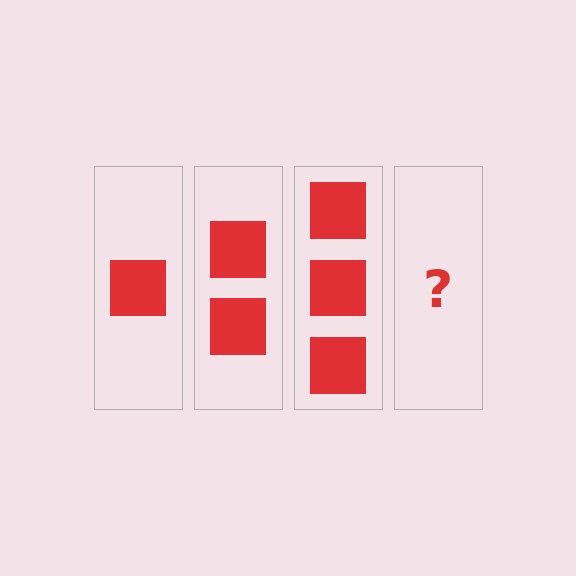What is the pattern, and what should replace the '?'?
The pattern is that each step adds one more square. The '?' should be 4 squares.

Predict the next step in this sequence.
The next step is 4 squares.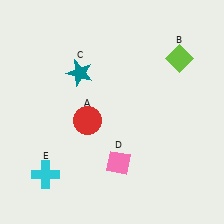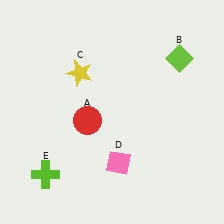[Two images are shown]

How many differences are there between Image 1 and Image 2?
There are 2 differences between the two images.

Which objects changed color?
C changed from teal to yellow. E changed from cyan to lime.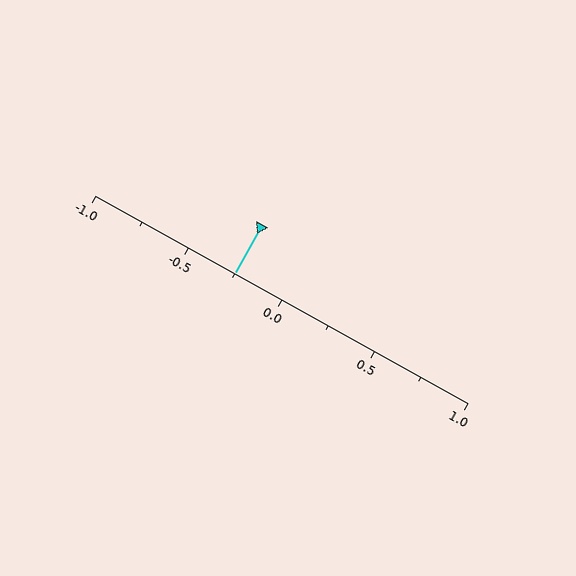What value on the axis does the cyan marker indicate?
The marker indicates approximately -0.25.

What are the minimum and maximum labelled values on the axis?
The axis runs from -1.0 to 1.0.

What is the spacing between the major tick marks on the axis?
The major ticks are spaced 0.5 apart.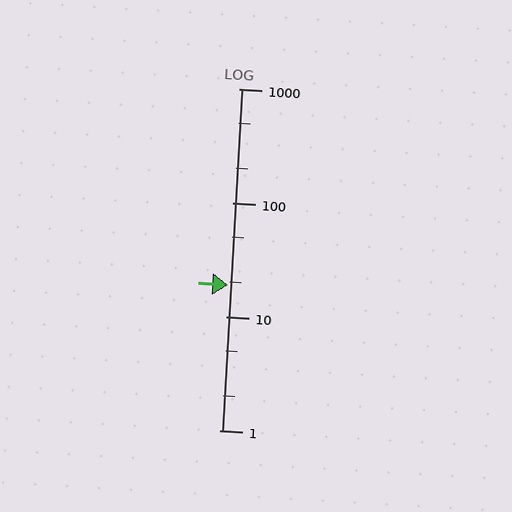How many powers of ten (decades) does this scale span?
The scale spans 3 decades, from 1 to 1000.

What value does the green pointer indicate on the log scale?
The pointer indicates approximately 19.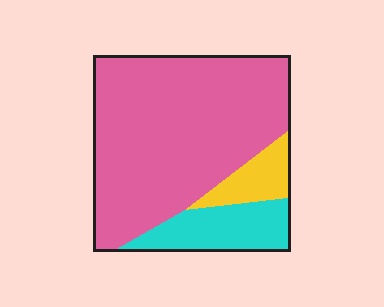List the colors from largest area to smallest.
From largest to smallest: pink, cyan, yellow.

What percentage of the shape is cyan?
Cyan covers about 15% of the shape.